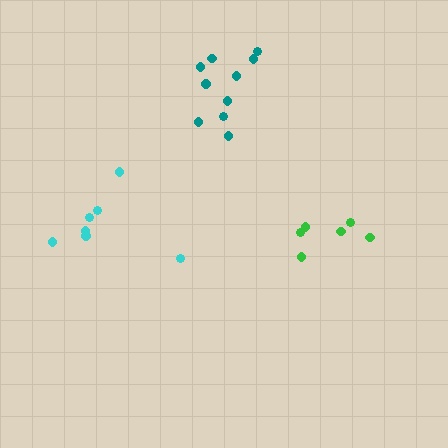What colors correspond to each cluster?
The clusters are colored: cyan, green, teal.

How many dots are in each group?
Group 1: 7 dots, Group 2: 6 dots, Group 3: 10 dots (23 total).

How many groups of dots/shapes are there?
There are 3 groups.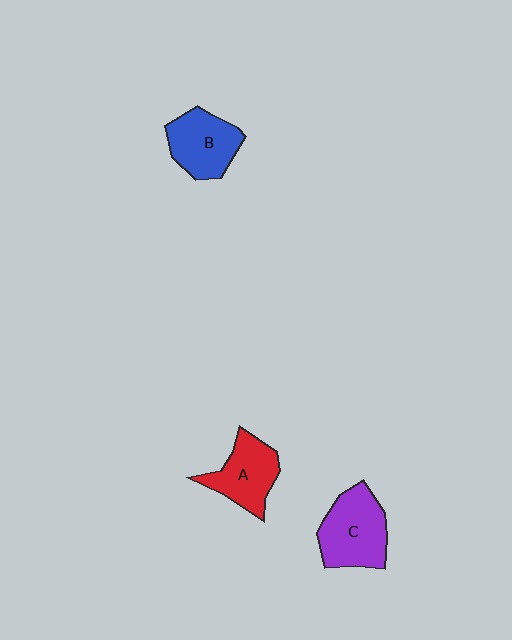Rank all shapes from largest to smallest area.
From largest to smallest: C (purple), B (blue), A (red).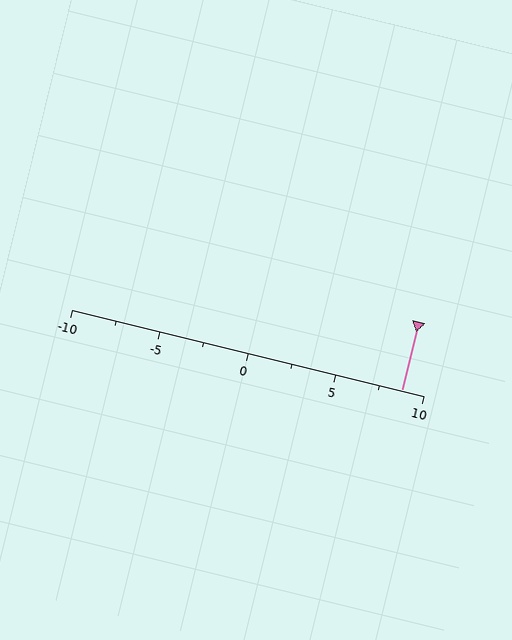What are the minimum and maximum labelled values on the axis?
The axis runs from -10 to 10.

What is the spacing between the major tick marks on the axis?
The major ticks are spaced 5 apart.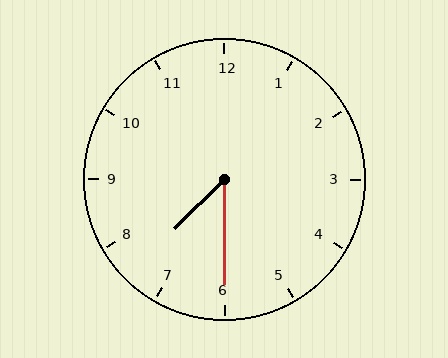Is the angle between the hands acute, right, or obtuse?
It is acute.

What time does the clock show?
7:30.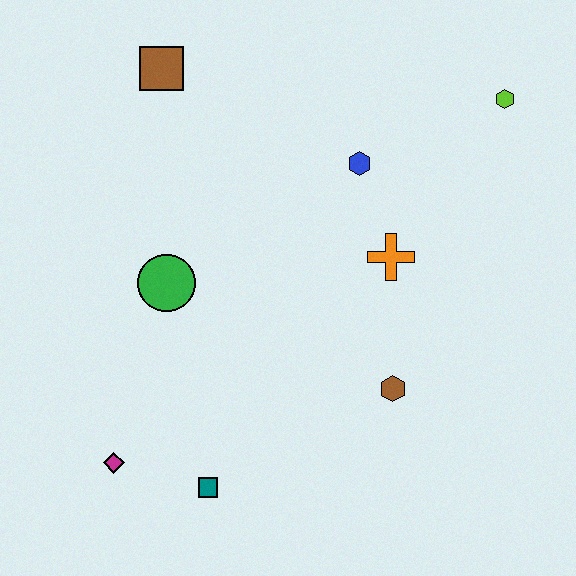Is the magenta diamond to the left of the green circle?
Yes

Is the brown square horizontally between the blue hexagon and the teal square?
No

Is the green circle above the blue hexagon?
No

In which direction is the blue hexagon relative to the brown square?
The blue hexagon is to the right of the brown square.